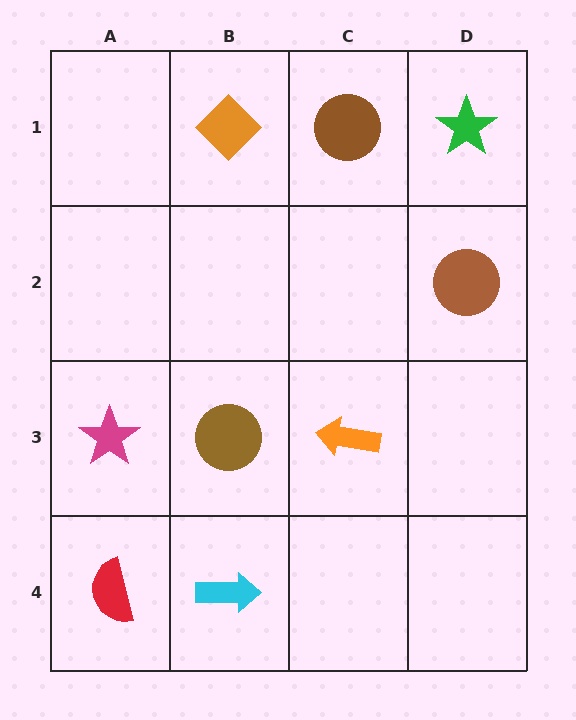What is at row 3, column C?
An orange arrow.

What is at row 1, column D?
A green star.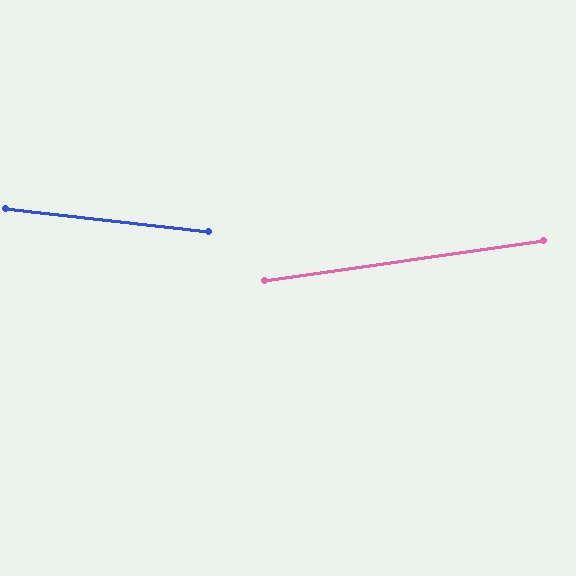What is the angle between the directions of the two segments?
Approximately 15 degrees.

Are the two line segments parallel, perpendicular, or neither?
Neither parallel nor perpendicular — they differ by about 15°.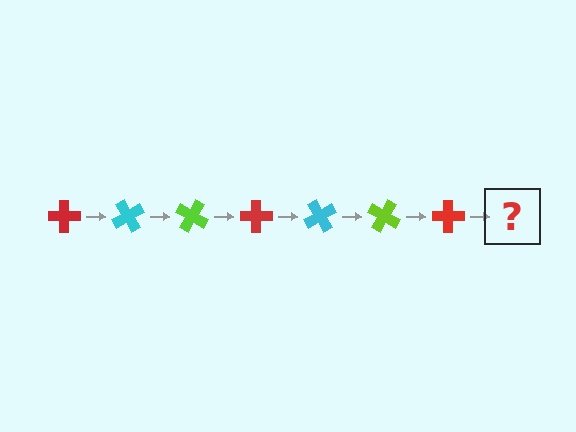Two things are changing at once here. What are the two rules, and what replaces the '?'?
The two rules are that it rotates 60 degrees each step and the color cycles through red, cyan, and lime. The '?' should be a cyan cross, rotated 420 degrees from the start.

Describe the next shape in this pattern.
It should be a cyan cross, rotated 420 degrees from the start.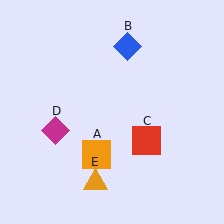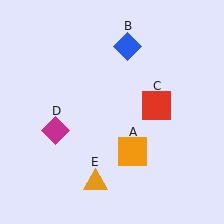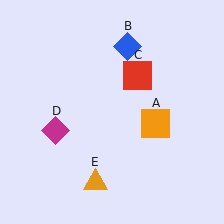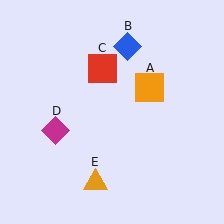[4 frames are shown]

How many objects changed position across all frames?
2 objects changed position: orange square (object A), red square (object C).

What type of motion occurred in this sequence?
The orange square (object A), red square (object C) rotated counterclockwise around the center of the scene.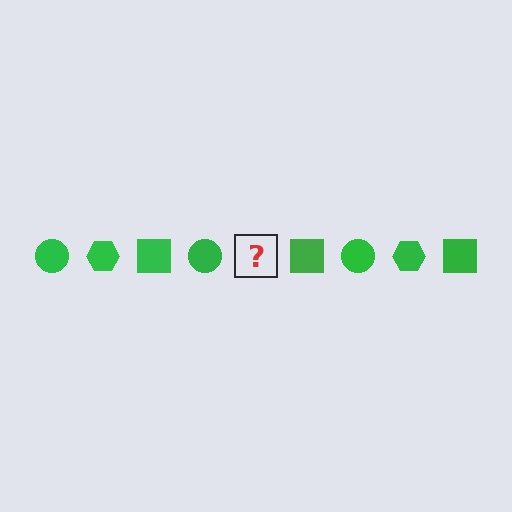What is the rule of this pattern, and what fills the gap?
The rule is that the pattern cycles through circle, hexagon, square shapes in green. The gap should be filled with a green hexagon.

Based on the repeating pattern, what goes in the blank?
The blank should be a green hexagon.